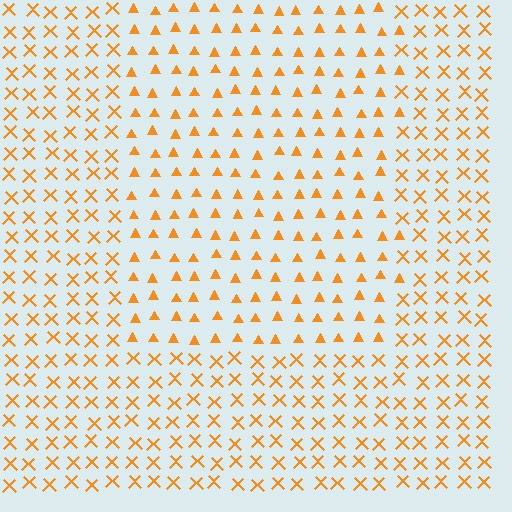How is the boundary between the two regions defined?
The boundary is defined by a change in element shape: triangles inside vs. X marks outside. All elements share the same color and spacing.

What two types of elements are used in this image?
The image uses triangles inside the rectangle region and X marks outside it.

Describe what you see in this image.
The image is filled with small orange elements arranged in a uniform grid. A rectangle-shaped region contains triangles, while the surrounding area contains X marks. The boundary is defined purely by the change in element shape.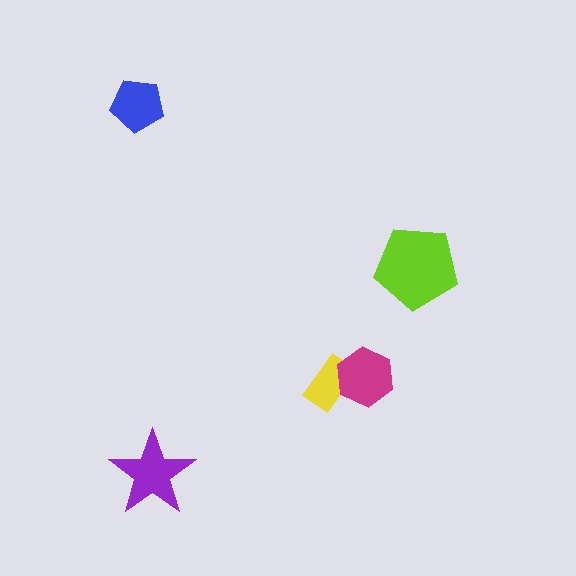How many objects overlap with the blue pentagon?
0 objects overlap with the blue pentagon.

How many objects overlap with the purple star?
0 objects overlap with the purple star.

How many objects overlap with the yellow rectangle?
1 object overlaps with the yellow rectangle.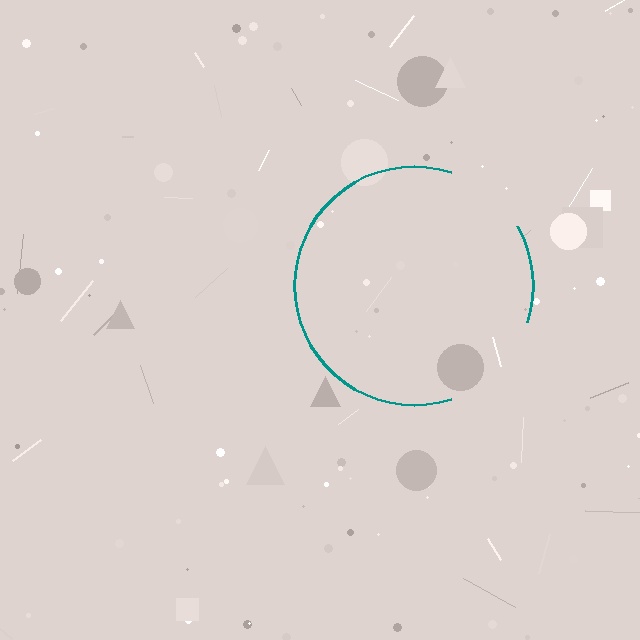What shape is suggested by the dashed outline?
The dashed outline suggests a circle.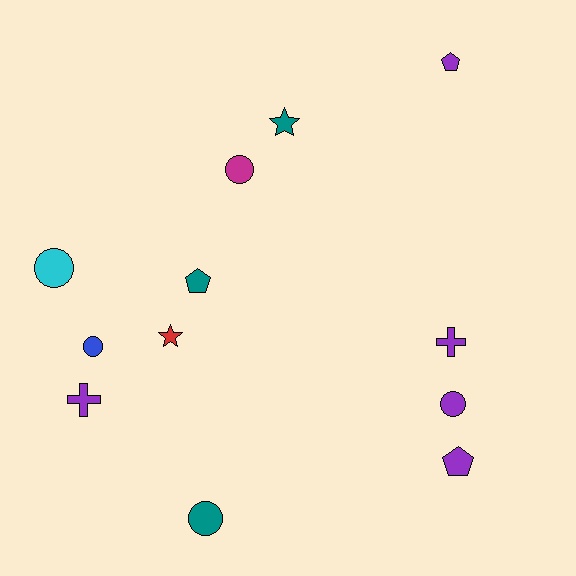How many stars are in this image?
There are 2 stars.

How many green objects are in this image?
There are no green objects.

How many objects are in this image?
There are 12 objects.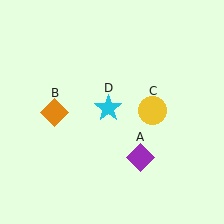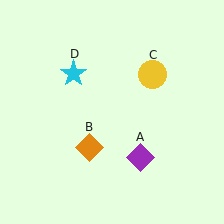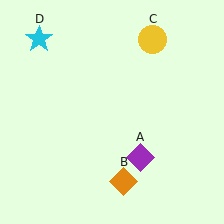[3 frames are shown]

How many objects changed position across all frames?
3 objects changed position: orange diamond (object B), yellow circle (object C), cyan star (object D).